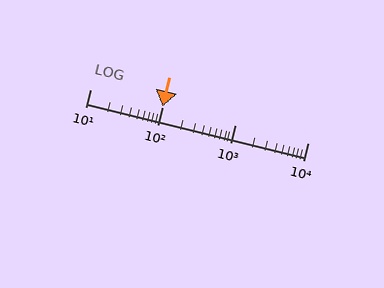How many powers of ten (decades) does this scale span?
The scale spans 3 decades, from 10 to 10000.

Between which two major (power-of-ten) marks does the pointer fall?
The pointer is between 100 and 1000.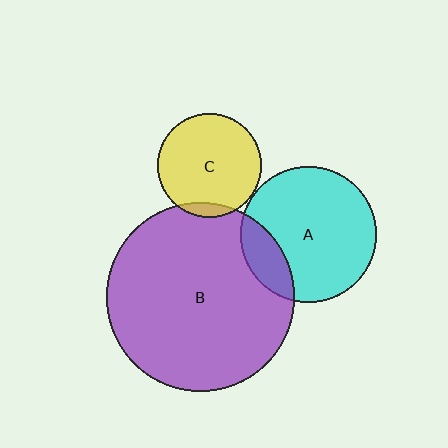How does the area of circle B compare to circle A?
Approximately 1.9 times.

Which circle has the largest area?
Circle B (purple).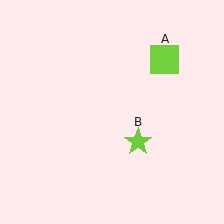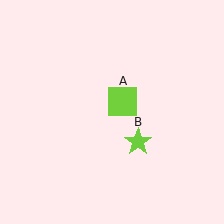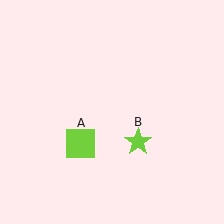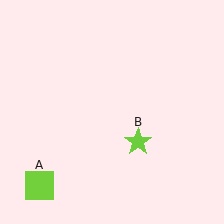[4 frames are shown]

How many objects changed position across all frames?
1 object changed position: lime square (object A).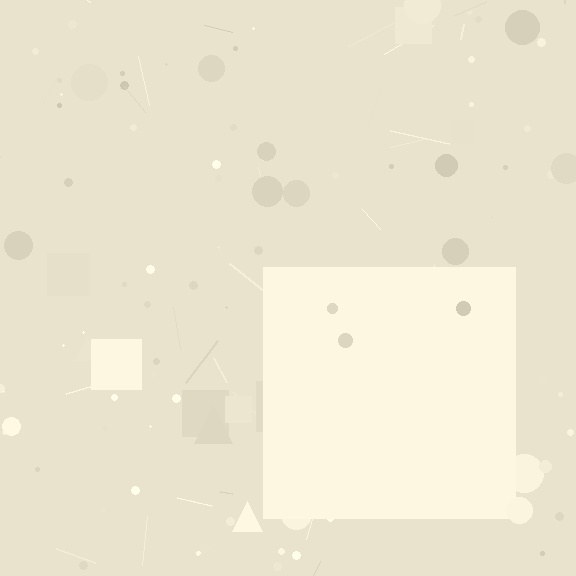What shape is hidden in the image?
A square is hidden in the image.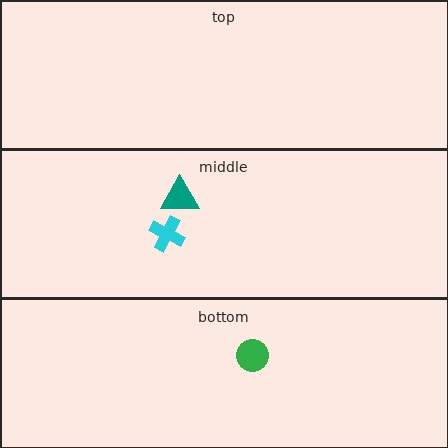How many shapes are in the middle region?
2.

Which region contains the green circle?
The bottom region.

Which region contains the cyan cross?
The middle region.